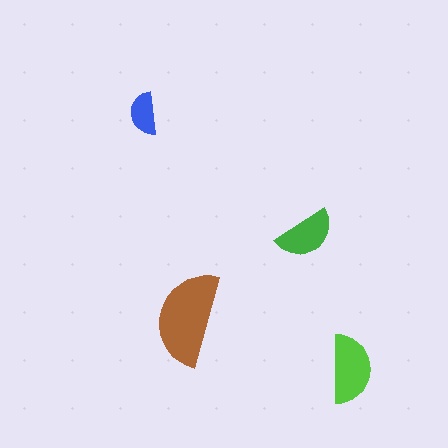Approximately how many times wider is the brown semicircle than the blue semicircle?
About 2 times wider.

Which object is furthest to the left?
The blue semicircle is leftmost.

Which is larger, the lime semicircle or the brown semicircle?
The brown one.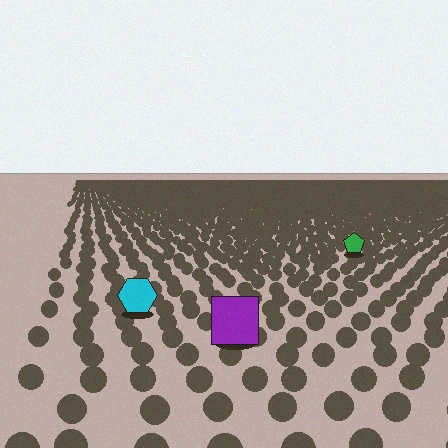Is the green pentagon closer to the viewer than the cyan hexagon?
No. The cyan hexagon is closer — you can tell from the texture gradient: the ground texture is coarser near it.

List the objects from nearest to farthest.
From nearest to farthest: the purple square, the cyan hexagon, the green pentagon.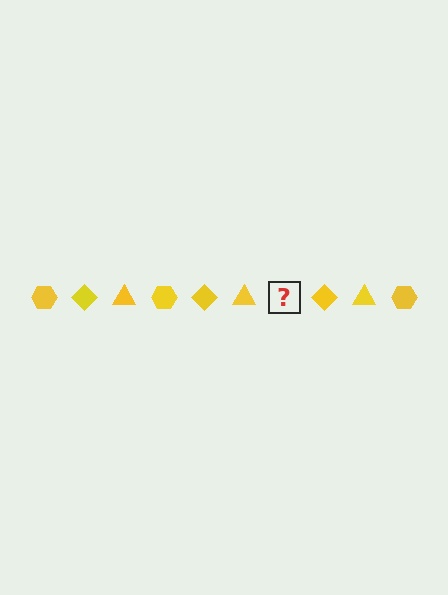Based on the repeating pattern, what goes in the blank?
The blank should be a yellow hexagon.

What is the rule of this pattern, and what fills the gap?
The rule is that the pattern cycles through hexagon, diamond, triangle shapes in yellow. The gap should be filled with a yellow hexagon.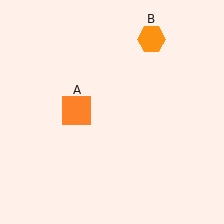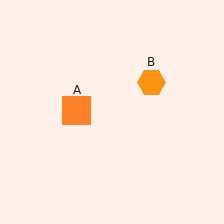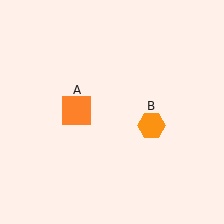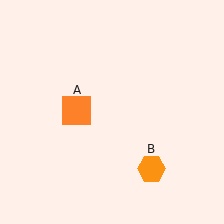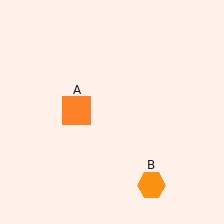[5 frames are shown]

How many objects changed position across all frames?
1 object changed position: orange hexagon (object B).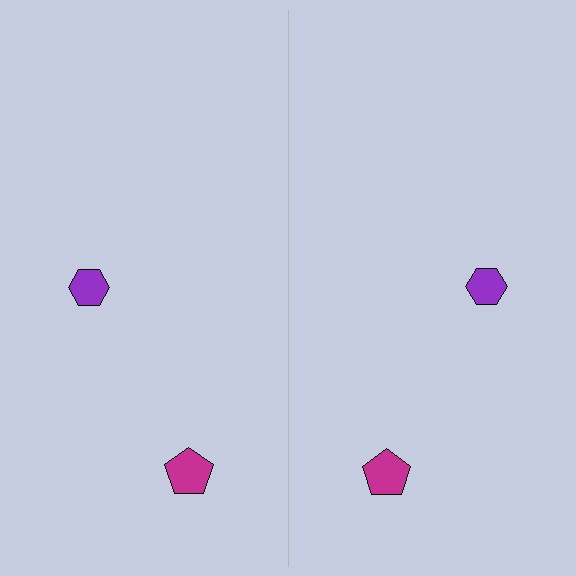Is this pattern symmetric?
Yes, this pattern has bilateral (reflection) symmetry.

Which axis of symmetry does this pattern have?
The pattern has a vertical axis of symmetry running through the center of the image.